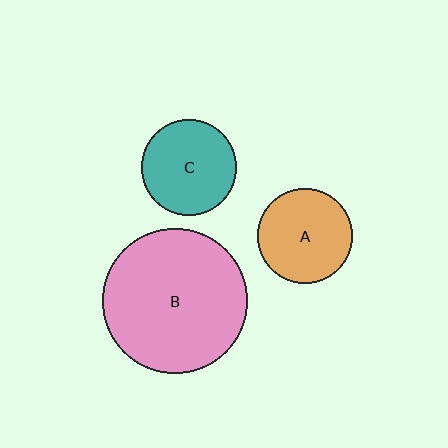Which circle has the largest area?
Circle B (pink).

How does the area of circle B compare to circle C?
Approximately 2.3 times.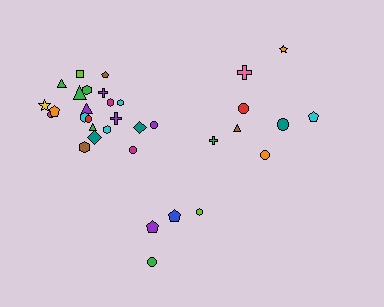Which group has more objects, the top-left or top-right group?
The top-left group.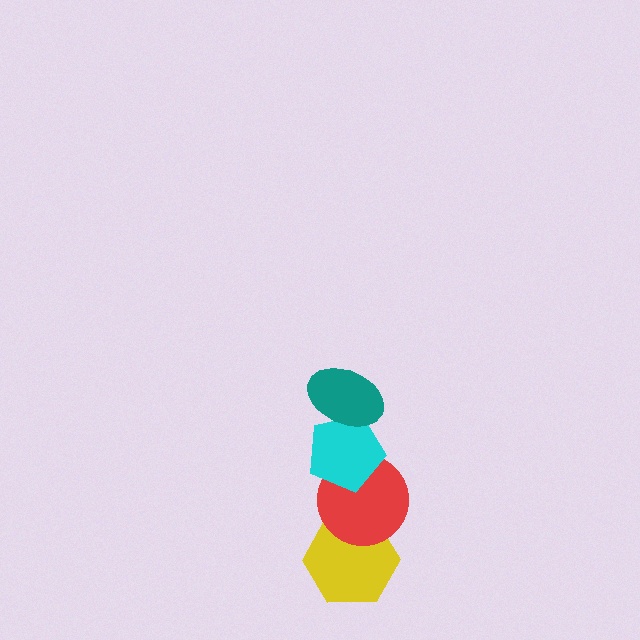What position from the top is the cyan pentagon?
The cyan pentagon is 2nd from the top.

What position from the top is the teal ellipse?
The teal ellipse is 1st from the top.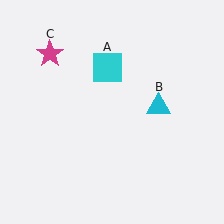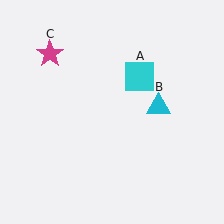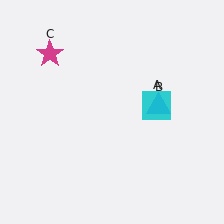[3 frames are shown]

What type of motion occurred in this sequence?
The cyan square (object A) rotated clockwise around the center of the scene.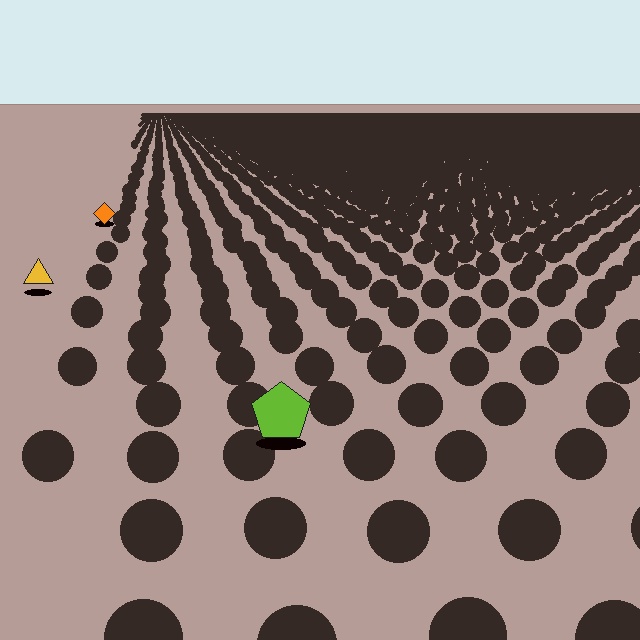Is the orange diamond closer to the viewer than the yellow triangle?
No. The yellow triangle is closer — you can tell from the texture gradient: the ground texture is coarser near it.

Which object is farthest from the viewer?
The orange diamond is farthest from the viewer. It appears smaller and the ground texture around it is denser.